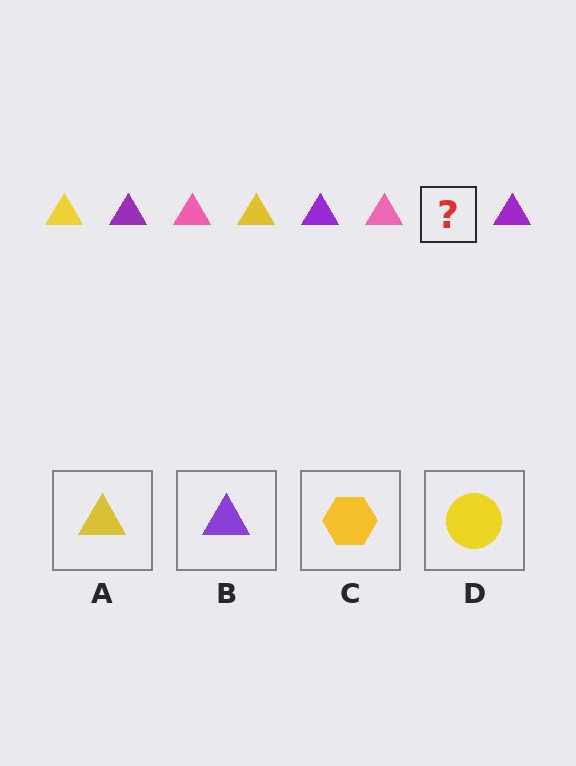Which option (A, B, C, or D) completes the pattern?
A.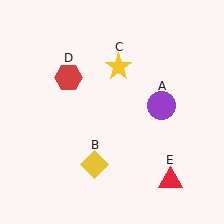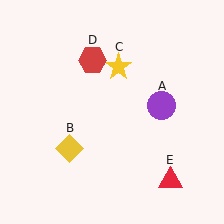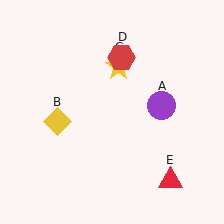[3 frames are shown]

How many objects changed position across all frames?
2 objects changed position: yellow diamond (object B), red hexagon (object D).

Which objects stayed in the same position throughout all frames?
Purple circle (object A) and yellow star (object C) and red triangle (object E) remained stationary.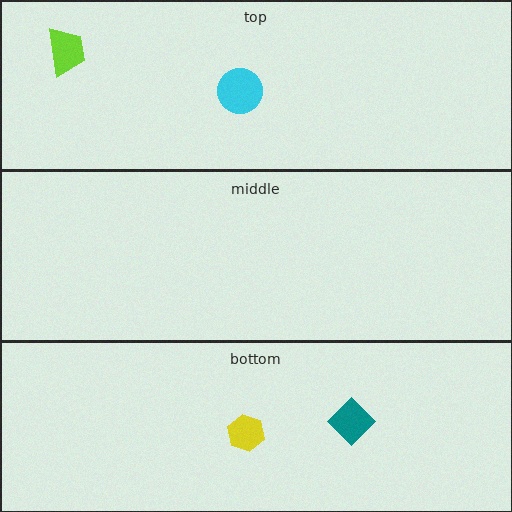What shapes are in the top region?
The lime trapezoid, the cyan circle.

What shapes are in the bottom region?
The teal diamond, the yellow hexagon.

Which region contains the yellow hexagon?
The bottom region.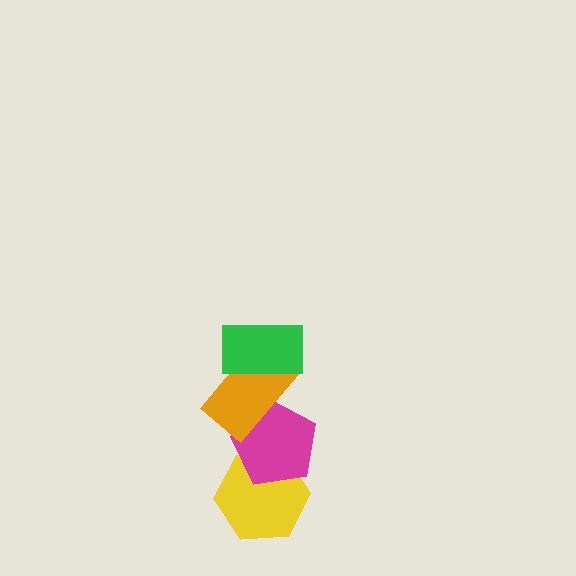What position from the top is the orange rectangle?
The orange rectangle is 2nd from the top.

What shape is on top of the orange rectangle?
The green rectangle is on top of the orange rectangle.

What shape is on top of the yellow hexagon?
The magenta pentagon is on top of the yellow hexagon.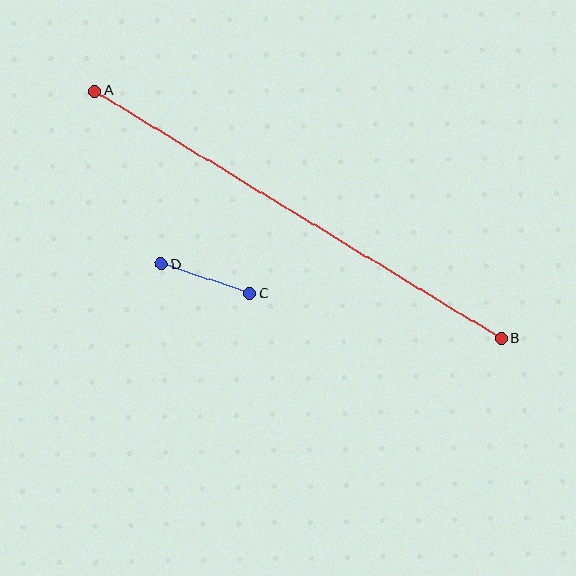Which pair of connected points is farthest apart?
Points A and B are farthest apart.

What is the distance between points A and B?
The distance is approximately 476 pixels.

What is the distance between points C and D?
The distance is approximately 93 pixels.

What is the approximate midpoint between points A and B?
The midpoint is at approximately (298, 215) pixels.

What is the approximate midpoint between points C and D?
The midpoint is at approximately (206, 279) pixels.